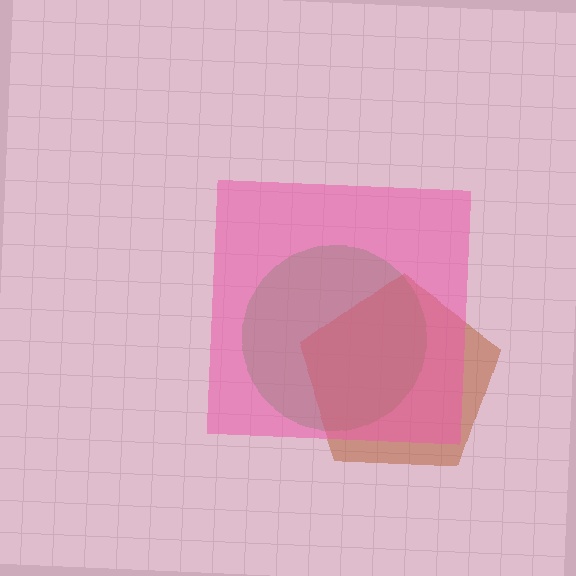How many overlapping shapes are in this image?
There are 3 overlapping shapes in the image.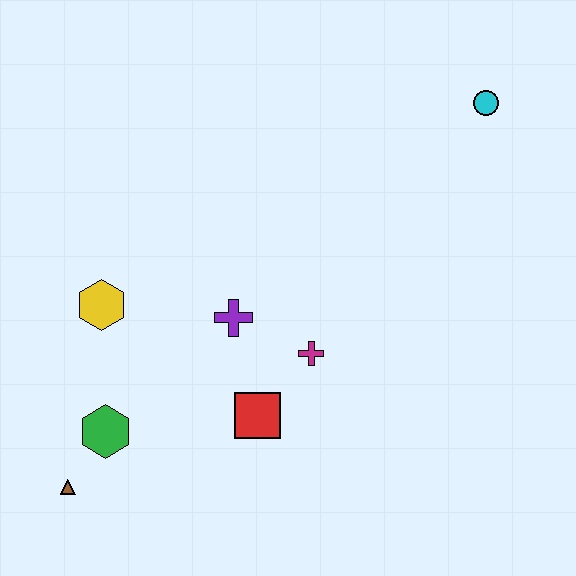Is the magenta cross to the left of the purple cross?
No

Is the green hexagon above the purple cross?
No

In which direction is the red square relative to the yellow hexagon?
The red square is to the right of the yellow hexagon.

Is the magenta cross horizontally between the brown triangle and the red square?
No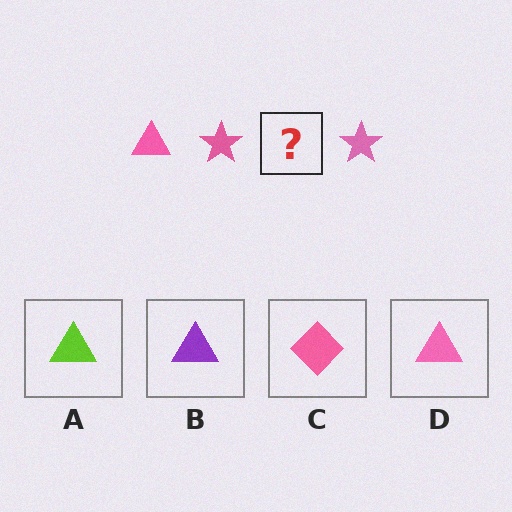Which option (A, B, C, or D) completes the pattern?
D.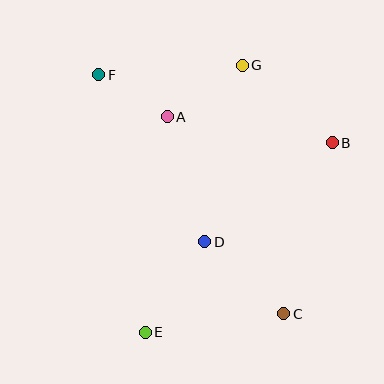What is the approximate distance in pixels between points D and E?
The distance between D and E is approximately 108 pixels.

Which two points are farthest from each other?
Points C and F are farthest from each other.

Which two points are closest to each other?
Points A and F are closest to each other.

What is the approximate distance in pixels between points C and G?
The distance between C and G is approximately 252 pixels.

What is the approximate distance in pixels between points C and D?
The distance between C and D is approximately 107 pixels.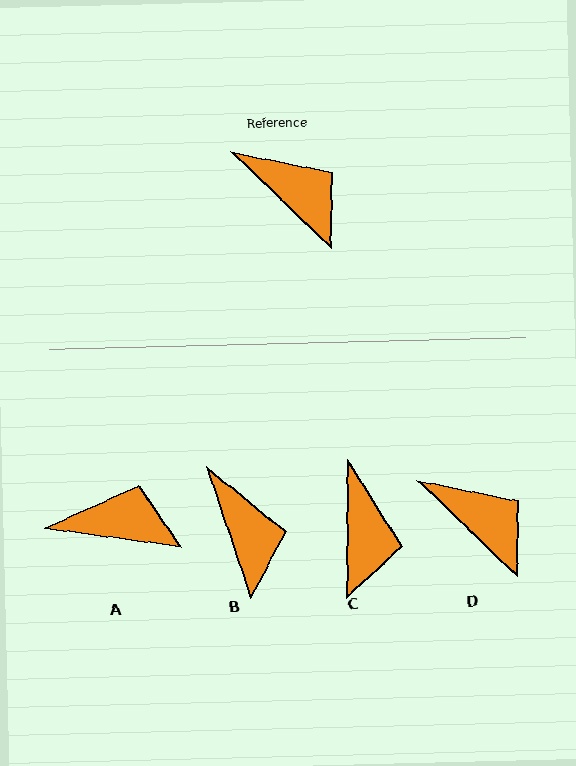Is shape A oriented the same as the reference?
No, it is off by about 36 degrees.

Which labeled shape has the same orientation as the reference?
D.